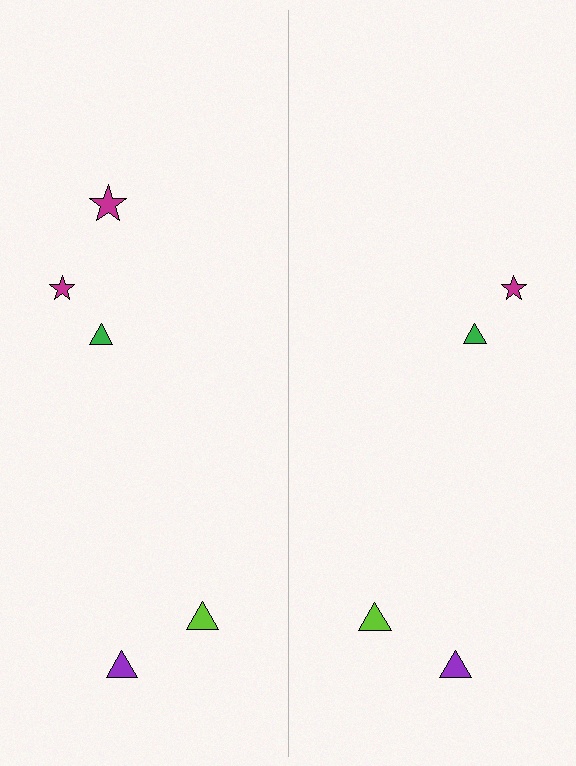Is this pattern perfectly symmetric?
No, the pattern is not perfectly symmetric. A magenta star is missing from the right side.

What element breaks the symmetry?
A magenta star is missing from the right side.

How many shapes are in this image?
There are 9 shapes in this image.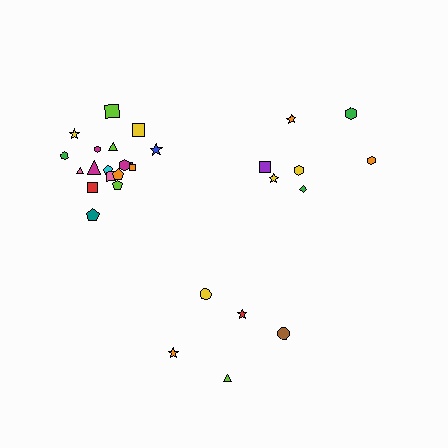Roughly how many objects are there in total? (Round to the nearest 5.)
Roughly 30 objects in total.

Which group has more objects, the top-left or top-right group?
The top-left group.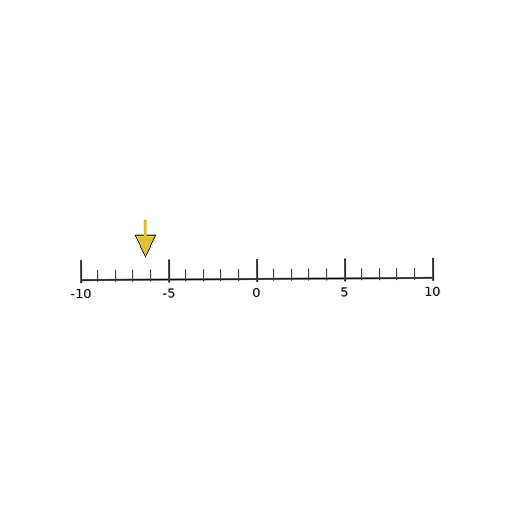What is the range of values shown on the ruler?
The ruler shows values from -10 to 10.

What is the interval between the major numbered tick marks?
The major tick marks are spaced 5 units apart.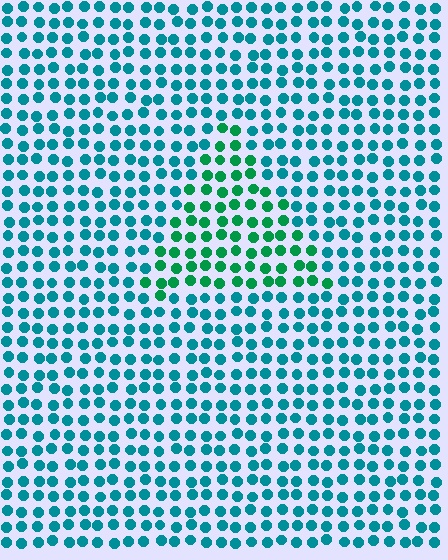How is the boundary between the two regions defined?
The boundary is defined purely by a slight shift in hue (about 36 degrees). Spacing, size, and orientation are identical on both sides.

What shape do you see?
I see a triangle.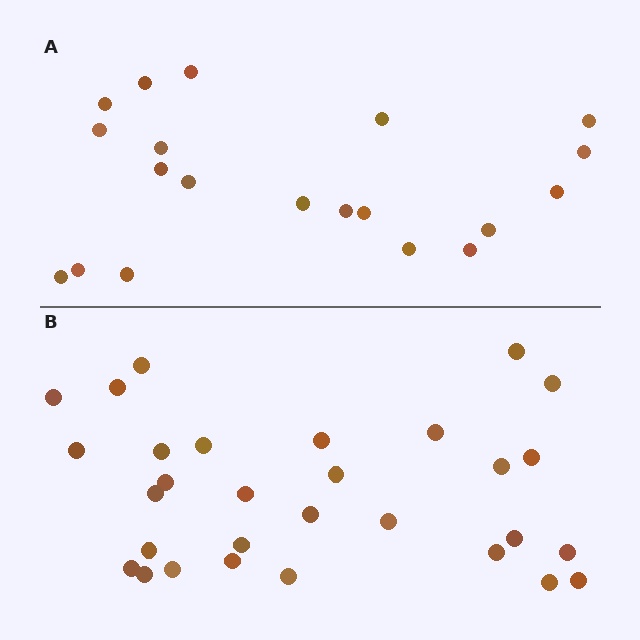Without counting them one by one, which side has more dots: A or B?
Region B (the bottom region) has more dots.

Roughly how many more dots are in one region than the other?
Region B has roughly 10 or so more dots than region A.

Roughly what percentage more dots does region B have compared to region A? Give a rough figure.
About 50% more.